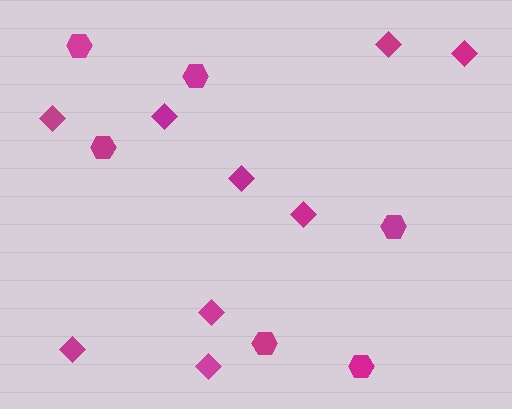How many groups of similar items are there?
There are 2 groups: one group of hexagons (6) and one group of diamonds (9).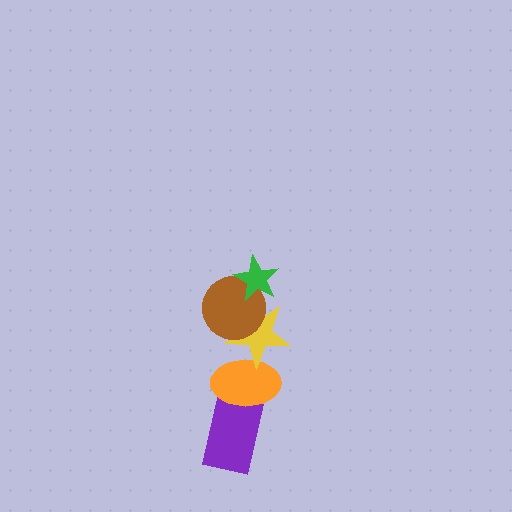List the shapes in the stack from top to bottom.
From top to bottom: the green star, the brown circle, the yellow star, the orange ellipse, the purple rectangle.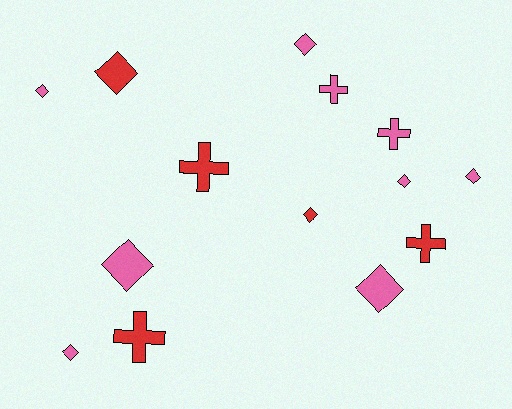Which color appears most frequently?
Pink, with 9 objects.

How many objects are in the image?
There are 14 objects.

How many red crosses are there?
There are 3 red crosses.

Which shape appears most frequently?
Diamond, with 9 objects.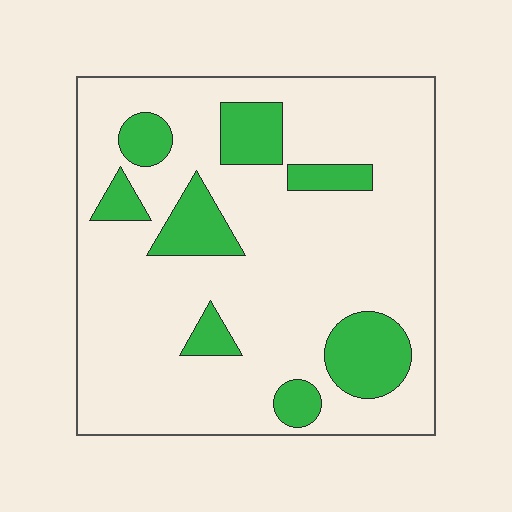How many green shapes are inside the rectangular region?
8.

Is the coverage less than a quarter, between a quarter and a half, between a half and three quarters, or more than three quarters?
Less than a quarter.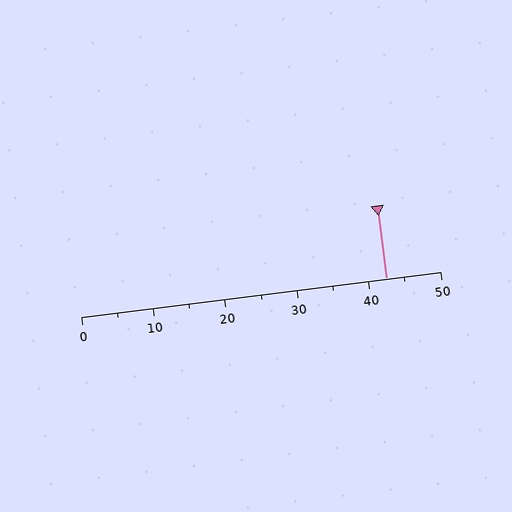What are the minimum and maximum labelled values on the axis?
The axis runs from 0 to 50.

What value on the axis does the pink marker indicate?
The marker indicates approximately 42.5.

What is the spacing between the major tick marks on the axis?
The major ticks are spaced 10 apart.